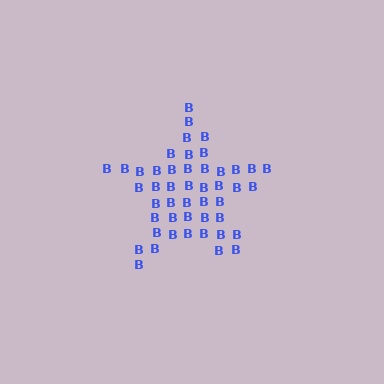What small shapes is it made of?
It is made of small letter B's.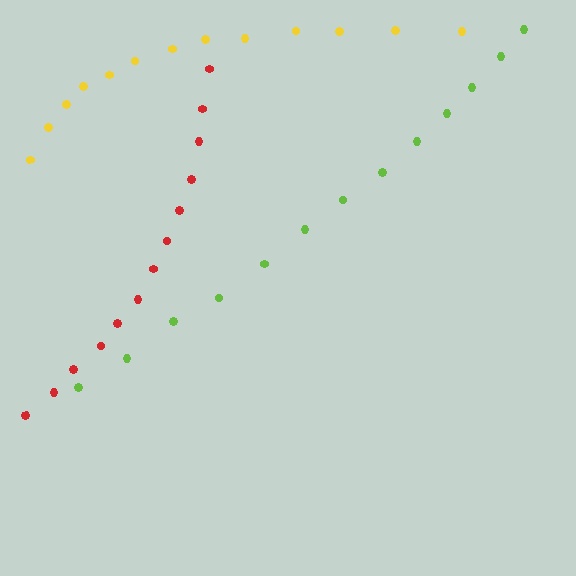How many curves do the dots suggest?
There are 3 distinct paths.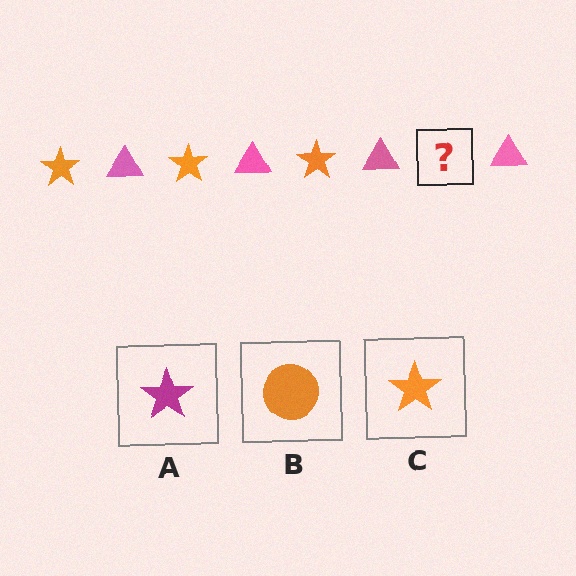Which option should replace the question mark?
Option C.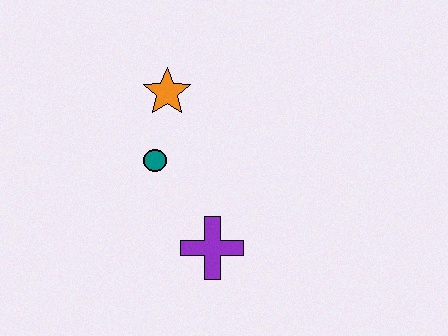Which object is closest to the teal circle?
The orange star is closest to the teal circle.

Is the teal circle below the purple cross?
No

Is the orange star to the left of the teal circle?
No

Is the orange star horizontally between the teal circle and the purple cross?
Yes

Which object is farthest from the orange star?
The purple cross is farthest from the orange star.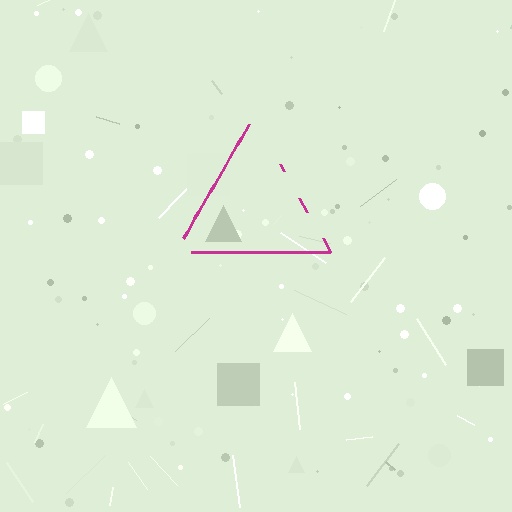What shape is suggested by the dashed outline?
The dashed outline suggests a triangle.